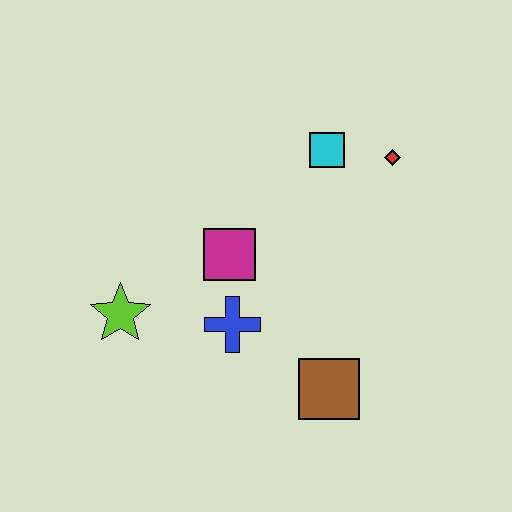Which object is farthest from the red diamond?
The lime star is farthest from the red diamond.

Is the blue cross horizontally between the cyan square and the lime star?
Yes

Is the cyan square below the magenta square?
No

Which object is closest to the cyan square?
The red diamond is closest to the cyan square.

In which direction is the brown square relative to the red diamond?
The brown square is below the red diamond.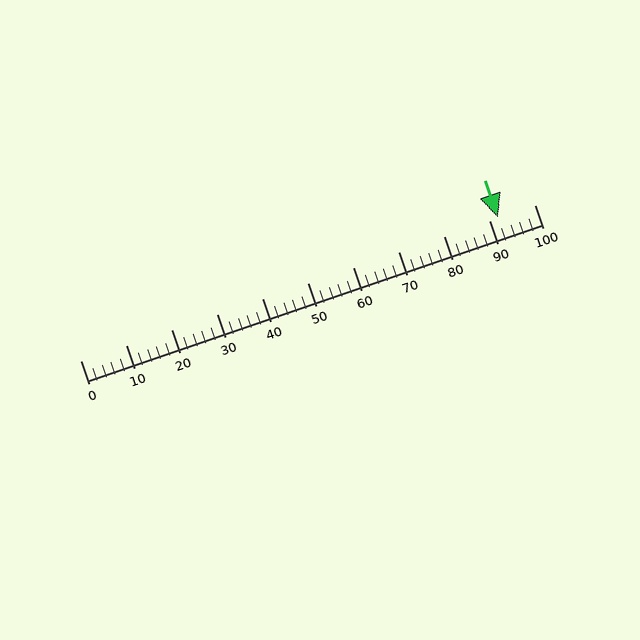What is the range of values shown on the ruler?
The ruler shows values from 0 to 100.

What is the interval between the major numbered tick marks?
The major tick marks are spaced 10 units apart.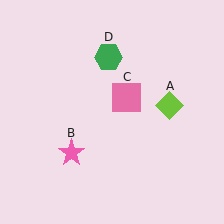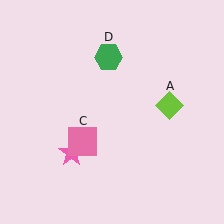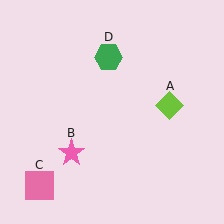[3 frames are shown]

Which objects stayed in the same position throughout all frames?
Lime diamond (object A) and pink star (object B) and green hexagon (object D) remained stationary.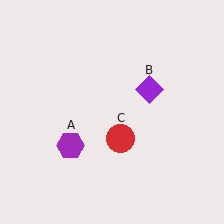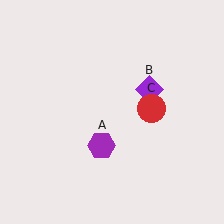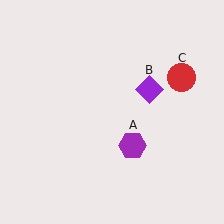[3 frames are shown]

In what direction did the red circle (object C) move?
The red circle (object C) moved up and to the right.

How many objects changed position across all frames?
2 objects changed position: purple hexagon (object A), red circle (object C).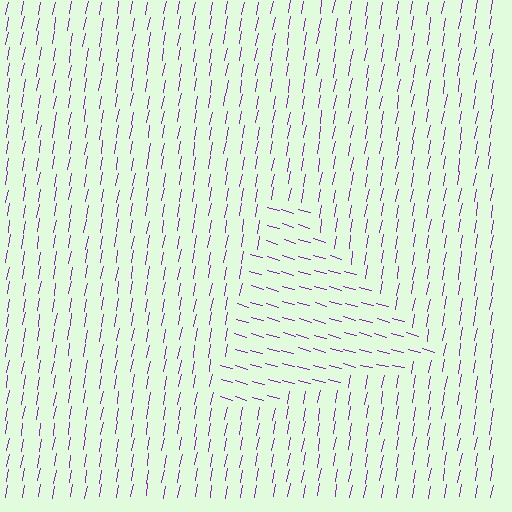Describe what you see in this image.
The image is filled with small purple line segments. A triangle region in the image has lines oriented differently from the surrounding lines, creating a visible texture boundary.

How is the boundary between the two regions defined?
The boundary is defined purely by a change in line orientation (approximately 85 degrees difference). All lines are the same color and thickness.